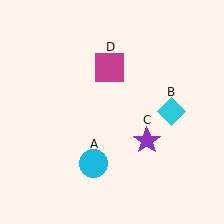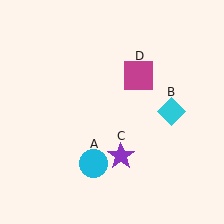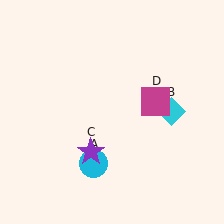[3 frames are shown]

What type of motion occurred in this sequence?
The purple star (object C), magenta square (object D) rotated clockwise around the center of the scene.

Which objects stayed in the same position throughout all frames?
Cyan circle (object A) and cyan diamond (object B) remained stationary.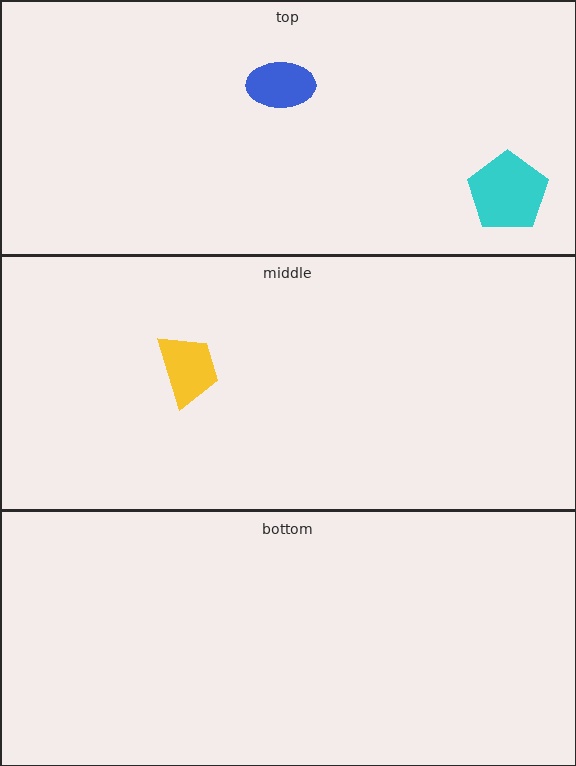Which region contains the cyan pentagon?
The top region.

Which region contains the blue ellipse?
The top region.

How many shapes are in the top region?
2.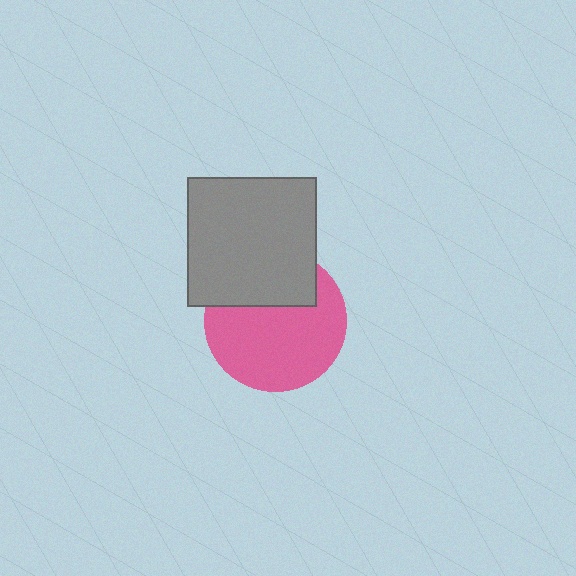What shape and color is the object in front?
The object in front is a gray square.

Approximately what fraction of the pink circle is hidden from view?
Roughly 33% of the pink circle is hidden behind the gray square.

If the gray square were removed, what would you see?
You would see the complete pink circle.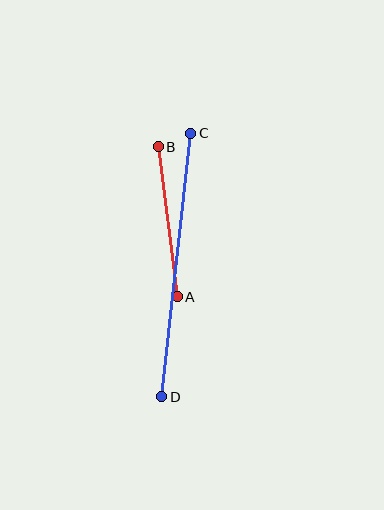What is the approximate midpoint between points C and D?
The midpoint is at approximately (176, 265) pixels.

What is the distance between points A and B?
The distance is approximately 151 pixels.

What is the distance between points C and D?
The distance is approximately 265 pixels.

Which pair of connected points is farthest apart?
Points C and D are farthest apart.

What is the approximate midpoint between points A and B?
The midpoint is at approximately (168, 222) pixels.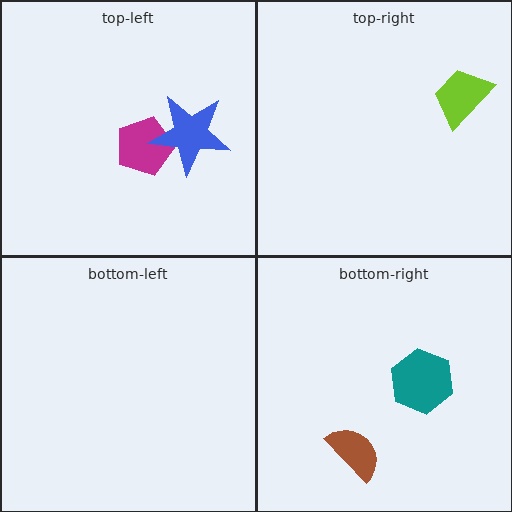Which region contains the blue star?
The top-left region.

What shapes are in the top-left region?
The magenta pentagon, the blue star.